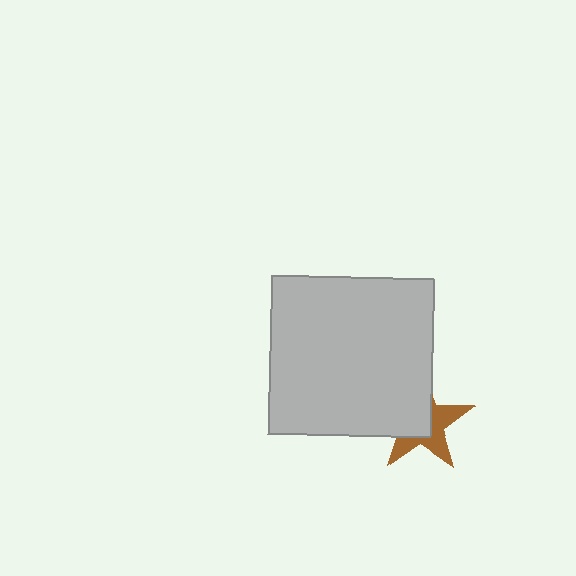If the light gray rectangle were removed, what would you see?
You would see the complete brown star.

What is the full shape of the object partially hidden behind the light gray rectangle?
The partially hidden object is a brown star.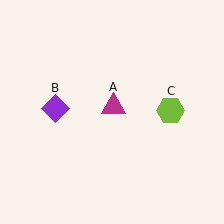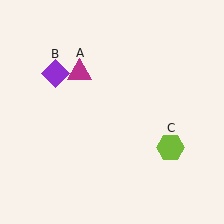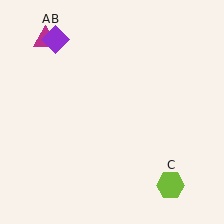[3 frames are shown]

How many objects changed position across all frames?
3 objects changed position: magenta triangle (object A), purple diamond (object B), lime hexagon (object C).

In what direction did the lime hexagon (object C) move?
The lime hexagon (object C) moved down.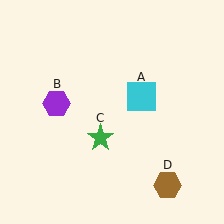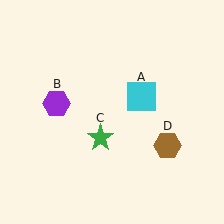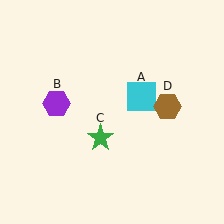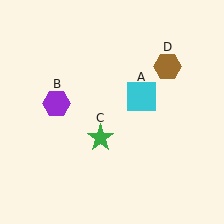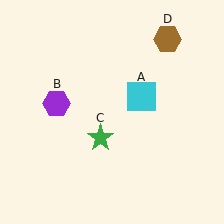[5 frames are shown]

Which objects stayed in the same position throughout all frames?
Cyan square (object A) and purple hexagon (object B) and green star (object C) remained stationary.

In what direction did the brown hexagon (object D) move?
The brown hexagon (object D) moved up.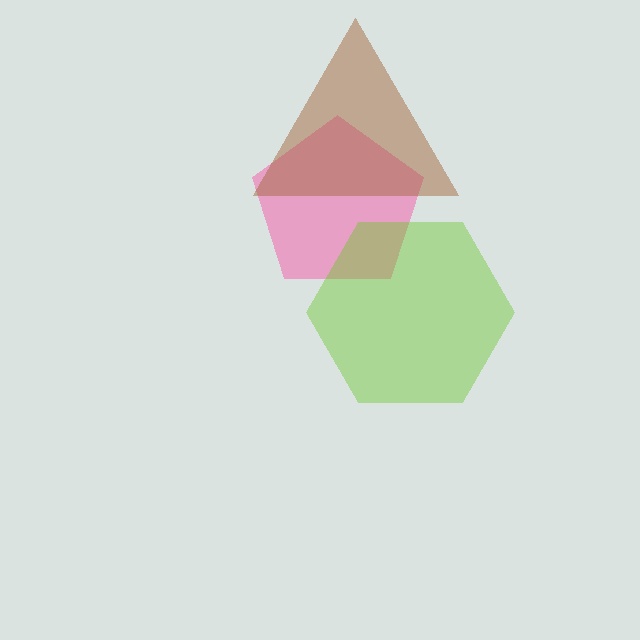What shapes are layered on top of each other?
The layered shapes are: a pink pentagon, a lime hexagon, a brown triangle.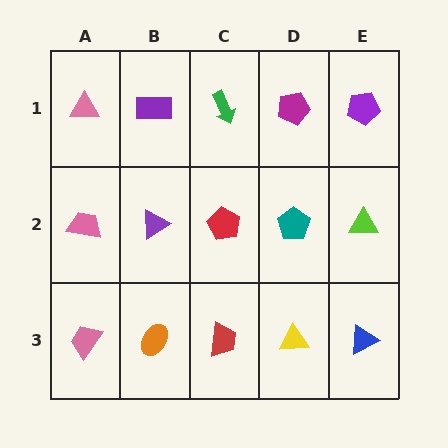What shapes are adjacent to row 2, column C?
A green arrow (row 1, column C), a red trapezoid (row 3, column C), a purple triangle (row 2, column B), a teal pentagon (row 2, column D).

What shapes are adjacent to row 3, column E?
A lime triangle (row 2, column E), a yellow triangle (row 3, column D).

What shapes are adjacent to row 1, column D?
A teal pentagon (row 2, column D), a green arrow (row 1, column C), a purple pentagon (row 1, column E).